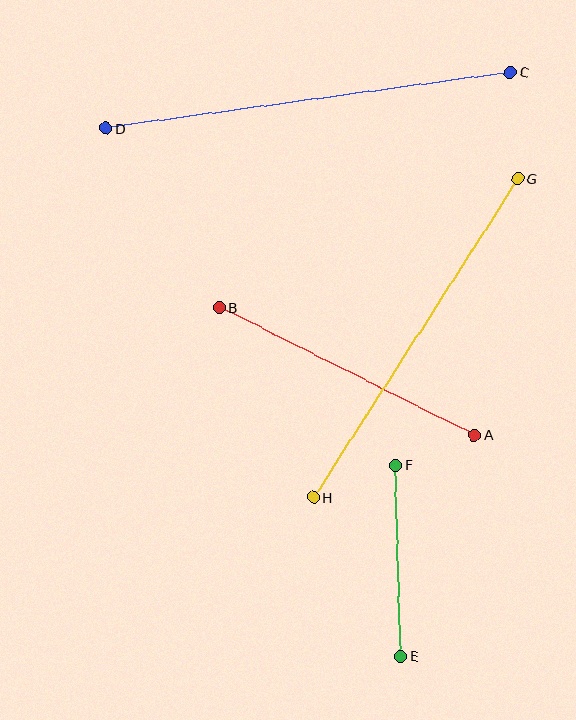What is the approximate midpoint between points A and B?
The midpoint is at approximately (347, 371) pixels.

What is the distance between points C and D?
The distance is approximately 408 pixels.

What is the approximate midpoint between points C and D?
The midpoint is at approximately (308, 100) pixels.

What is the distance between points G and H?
The distance is approximately 378 pixels.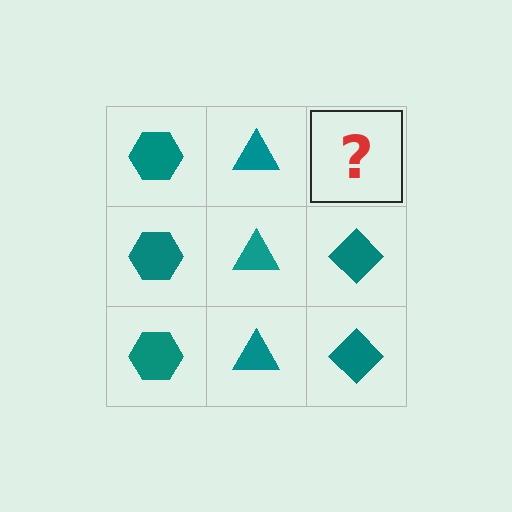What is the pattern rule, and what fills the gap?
The rule is that each column has a consistent shape. The gap should be filled with a teal diamond.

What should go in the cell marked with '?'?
The missing cell should contain a teal diamond.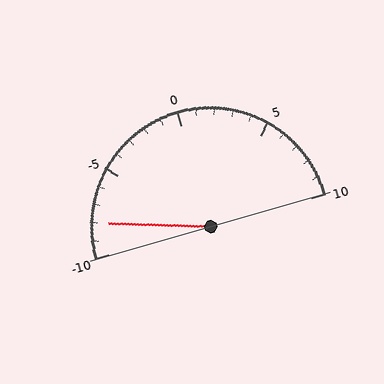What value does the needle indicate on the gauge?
The needle indicates approximately -8.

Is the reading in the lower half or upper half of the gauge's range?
The reading is in the lower half of the range (-10 to 10).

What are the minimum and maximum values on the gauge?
The gauge ranges from -10 to 10.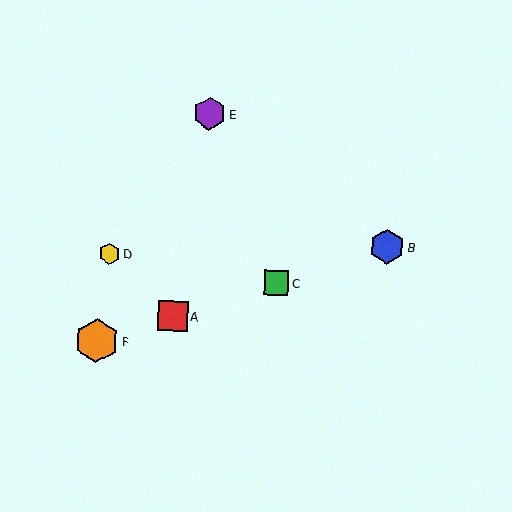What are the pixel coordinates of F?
Object F is at (97, 341).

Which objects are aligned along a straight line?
Objects A, B, C, F are aligned along a straight line.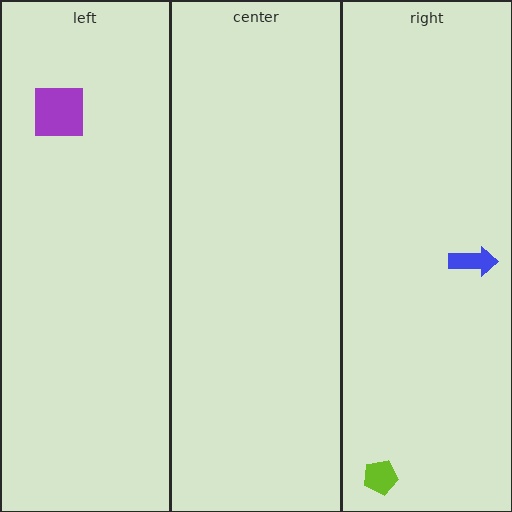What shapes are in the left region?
The purple square.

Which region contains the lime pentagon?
The right region.